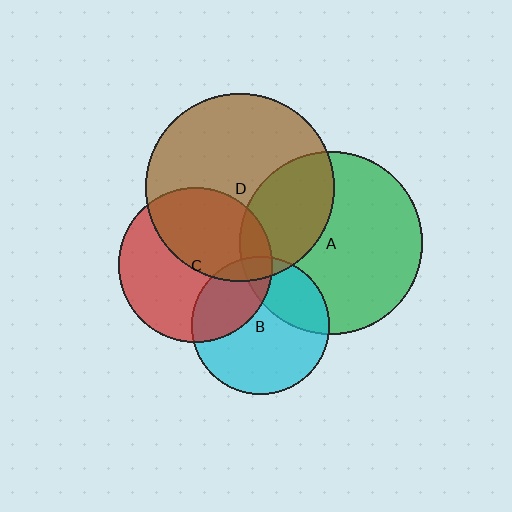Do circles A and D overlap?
Yes.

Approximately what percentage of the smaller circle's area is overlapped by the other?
Approximately 30%.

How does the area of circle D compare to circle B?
Approximately 1.8 times.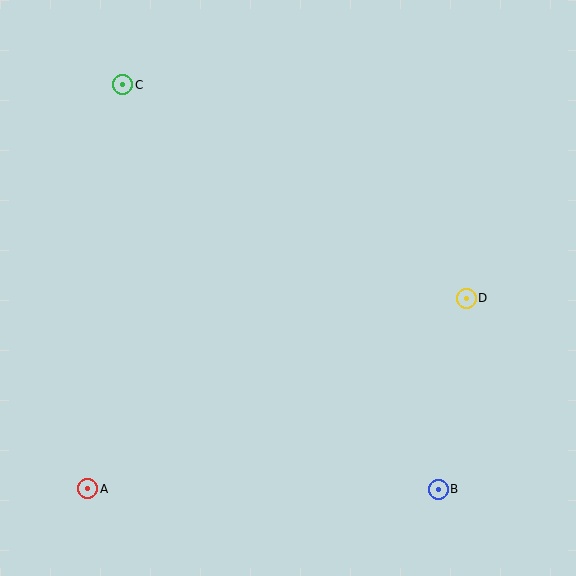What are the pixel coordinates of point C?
Point C is at (123, 85).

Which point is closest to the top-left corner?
Point C is closest to the top-left corner.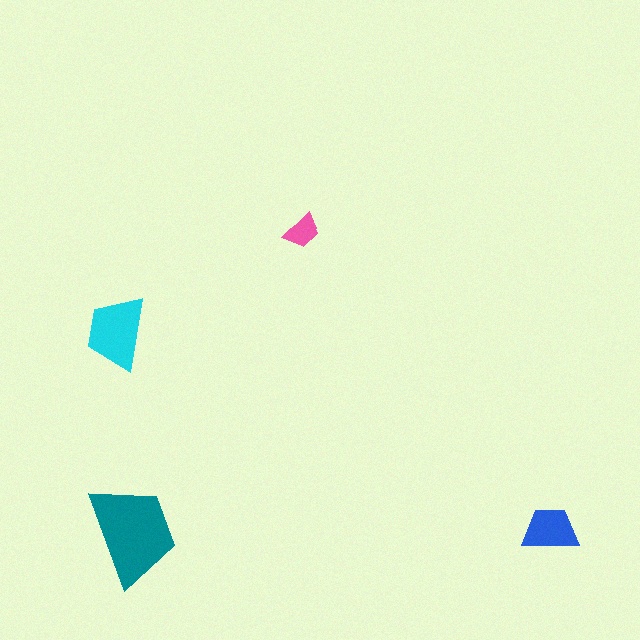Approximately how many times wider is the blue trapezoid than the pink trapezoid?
About 1.5 times wider.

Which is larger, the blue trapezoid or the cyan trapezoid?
The cyan one.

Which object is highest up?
The pink trapezoid is topmost.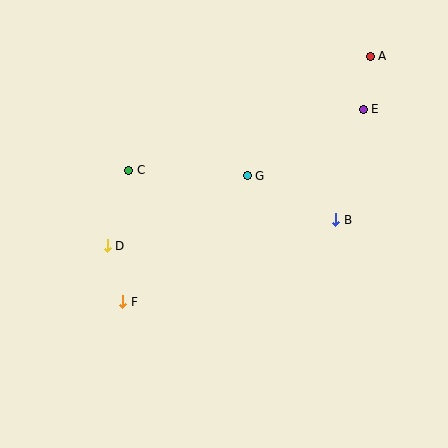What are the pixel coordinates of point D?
Point D is at (107, 246).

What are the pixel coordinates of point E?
Point E is at (363, 109).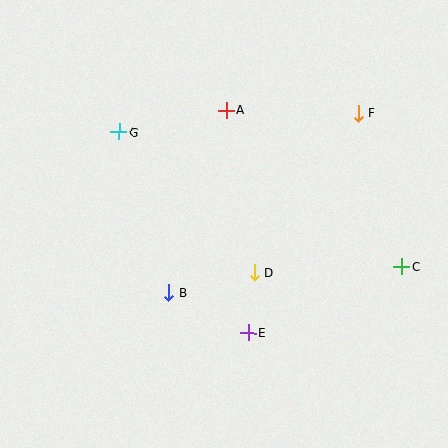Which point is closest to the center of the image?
Point D at (254, 272) is closest to the center.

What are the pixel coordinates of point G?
Point G is at (119, 132).